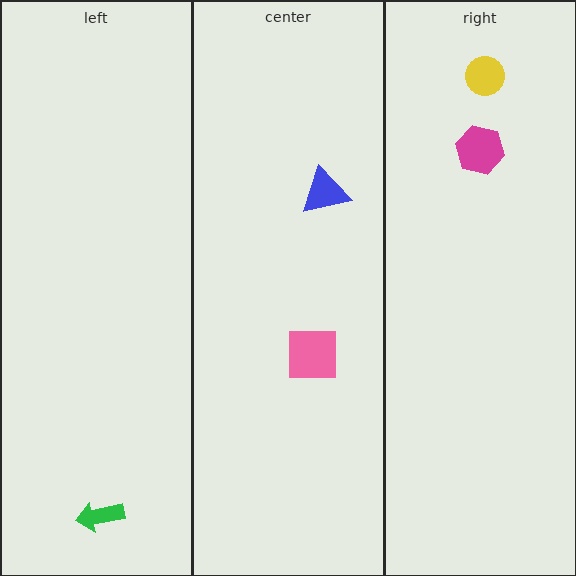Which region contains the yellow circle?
The right region.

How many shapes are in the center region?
2.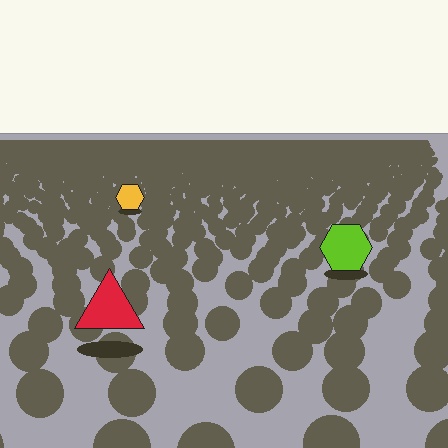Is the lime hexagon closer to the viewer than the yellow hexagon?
Yes. The lime hexagon is closer — you can tell from the texture gradient: the ground texture is coarser near it.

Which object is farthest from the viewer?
The yellow hexagon is farthest from the viewer. It appears smaller and the ground texture around it is denser.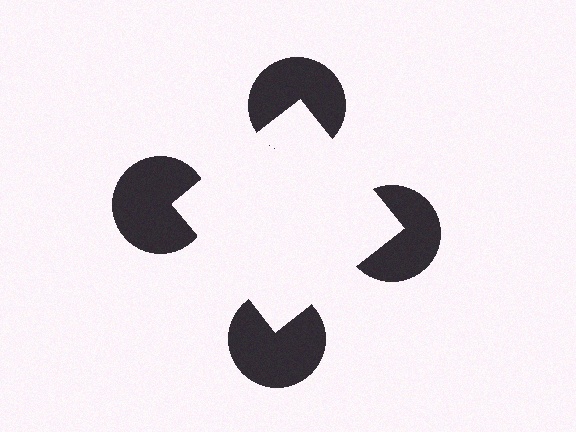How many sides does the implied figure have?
4 sides.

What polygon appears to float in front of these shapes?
An illusory square — its edges are inferred from the aligned wedge cuts in the pac-man discs, not physically drawn.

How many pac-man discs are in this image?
There are 4 — one at each vertex of the illusory square.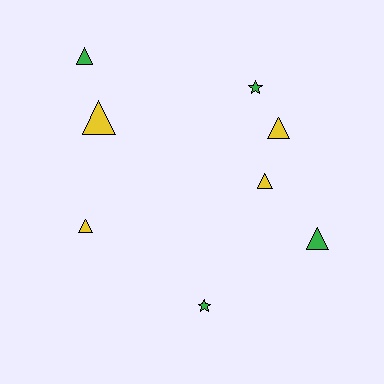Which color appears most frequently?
Yellow, with 4 objects.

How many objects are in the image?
There are 8 objects.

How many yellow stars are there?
There are no yellow stars.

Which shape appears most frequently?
Triangle, with 6 objects.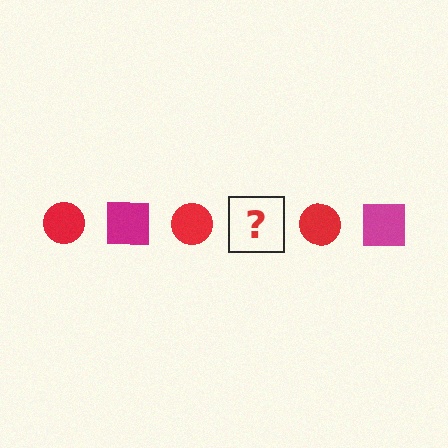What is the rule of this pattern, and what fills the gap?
The rule is that the pattern alternates between red circle and magenta square. The gap should be filled with a magenta square.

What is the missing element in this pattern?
The missing element is a magenta square.